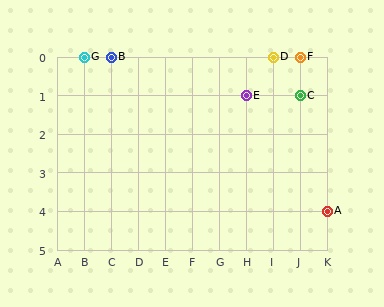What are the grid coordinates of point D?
Point D is at grid coordinates (I, 0).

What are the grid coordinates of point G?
Point G is at grid coordinates (B, 0).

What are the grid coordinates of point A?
Point A is at grid coordinates (K, 4).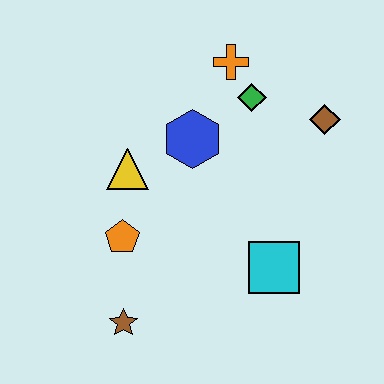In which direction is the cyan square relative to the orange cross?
The cyan square is below the orange cross.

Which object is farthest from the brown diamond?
The brown star is farthest from the brown diamond.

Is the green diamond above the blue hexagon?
Yes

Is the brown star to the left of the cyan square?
Yes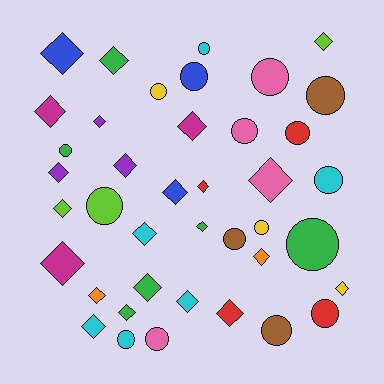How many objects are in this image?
There are 40 objects.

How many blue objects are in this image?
There are 3 blue objects.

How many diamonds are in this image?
There are 23 diamonds.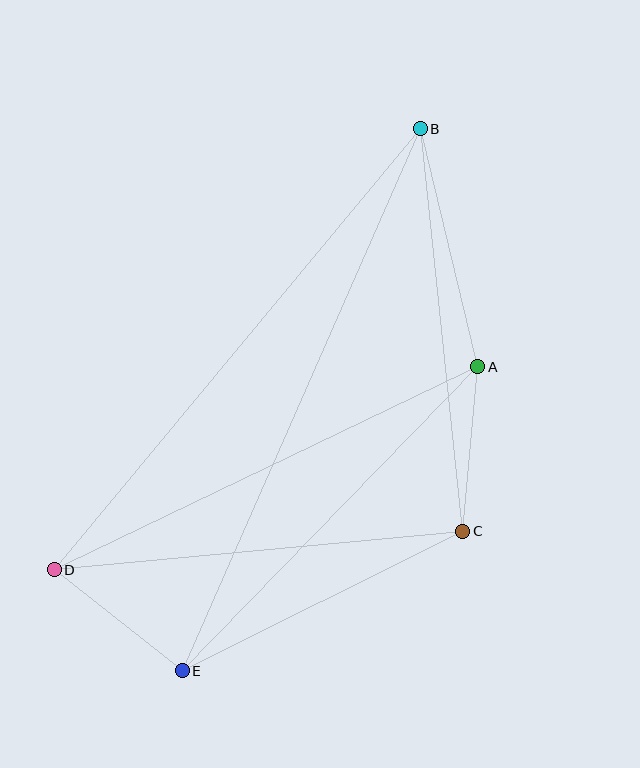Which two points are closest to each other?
Points D and E are closest to each other.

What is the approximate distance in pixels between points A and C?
The distance between A and C is approximately 165 pixels.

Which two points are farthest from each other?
Points B and E are farthest from each other.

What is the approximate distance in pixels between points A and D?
The distance between A and D is approximately 470 pixels.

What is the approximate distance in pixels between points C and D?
The distance between C and D is approximately 411 pixels.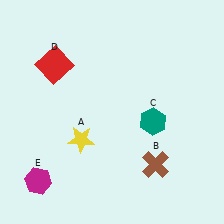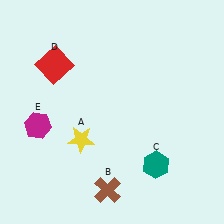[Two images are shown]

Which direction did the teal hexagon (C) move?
The teal hexagon (C) moved down.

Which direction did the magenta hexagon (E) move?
The magenta hexagon (E) moved up.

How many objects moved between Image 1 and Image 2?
3 objects moved between the two images.